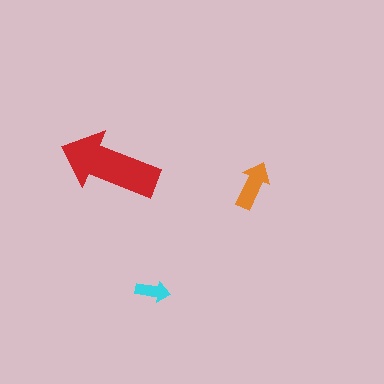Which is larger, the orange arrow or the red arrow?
The red one.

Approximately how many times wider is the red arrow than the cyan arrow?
About 3 times wider.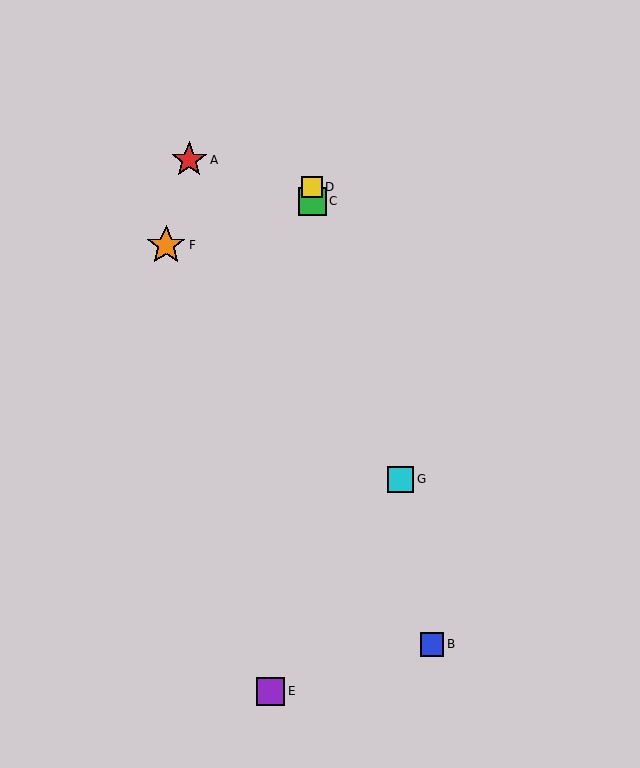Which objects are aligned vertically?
Objects C, D are aligned vertically.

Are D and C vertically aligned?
Yes, both are at x≈312.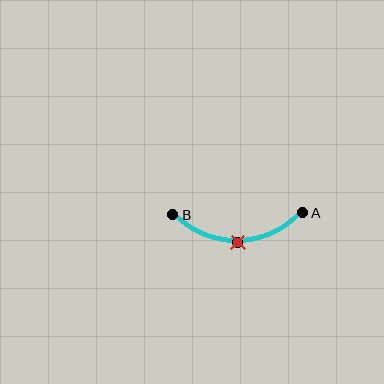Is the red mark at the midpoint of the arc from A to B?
Yes. The red mark lies on the arc at equal arc-length from both A and B — it is the arc midpoint.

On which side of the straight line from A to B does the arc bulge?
The arc bulges below the straight line connecting A and B.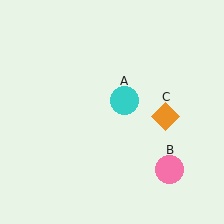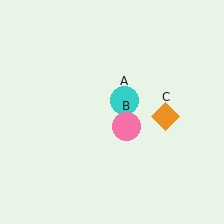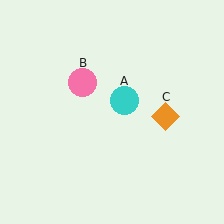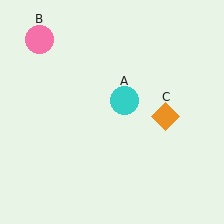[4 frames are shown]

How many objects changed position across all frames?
1 object changed position: pink circle (object B).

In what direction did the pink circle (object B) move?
The pink circle (object B) moved up and to the left.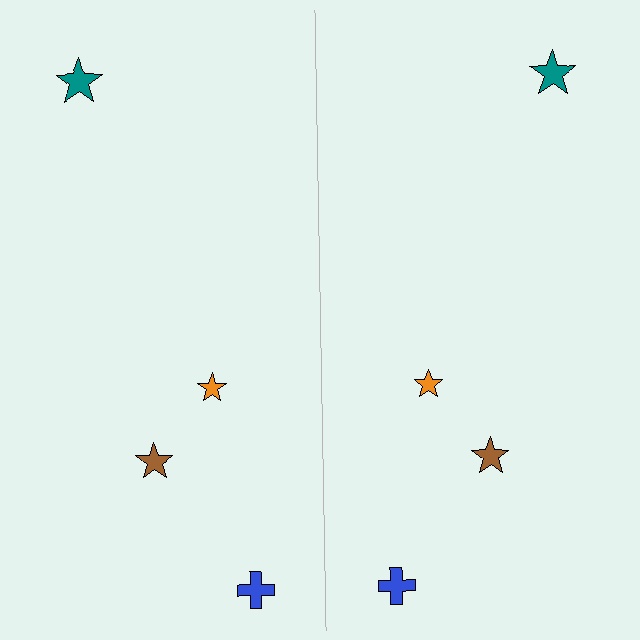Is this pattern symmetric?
Yes, this pattern has bilateral (reflection) symmetry.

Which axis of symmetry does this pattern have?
The pattern has a vertical axis of symmetry running through the center of the image.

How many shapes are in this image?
There are 8 shapes in this image.